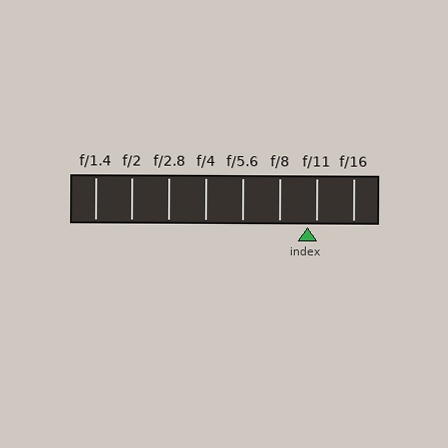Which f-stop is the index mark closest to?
The index mark is closest to f/11.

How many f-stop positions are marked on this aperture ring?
There are 8 f-stop positions marked.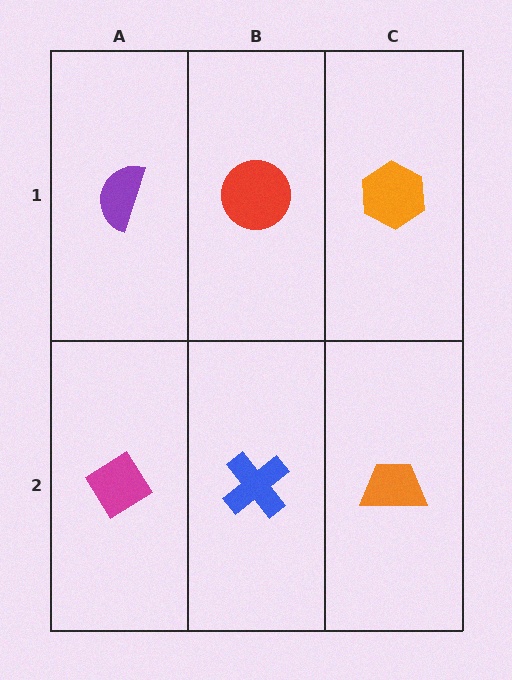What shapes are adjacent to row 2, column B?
A red circle (row 1, column B), a magenta diamond (row 2, column A), an orange trapezoid (row 2, column C).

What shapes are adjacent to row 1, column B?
A blue cross (row 2, column B), a purple semicircle (row 1, column A), an orange hexagon (row 1, column C).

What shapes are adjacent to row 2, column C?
An orange hexagon (row 1, column C), a blue cross (row 2, column B).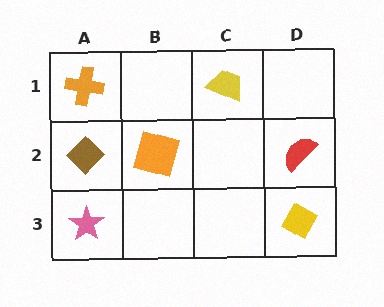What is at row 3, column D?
A yellow diamond.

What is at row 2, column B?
An orange square.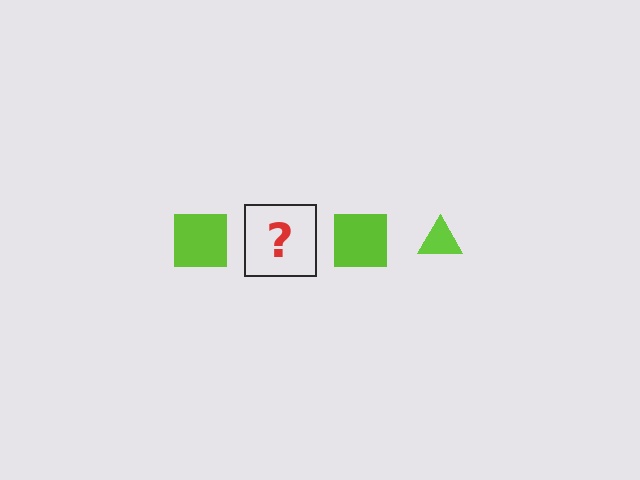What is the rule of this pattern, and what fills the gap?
The rule is that the pattern cycles through square, triangle shapes in lime. The gap should be filled with a lime triangle.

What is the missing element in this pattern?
The missing element is a lime triangle.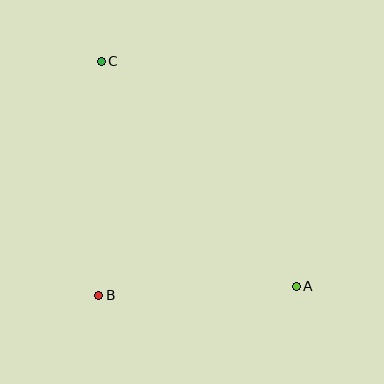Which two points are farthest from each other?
Points A and C are farthest from each other.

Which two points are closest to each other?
Points A and B are closest to each other.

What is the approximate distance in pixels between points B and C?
The distance between B and C is approximately 234 pixels.